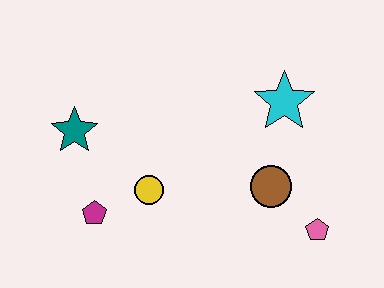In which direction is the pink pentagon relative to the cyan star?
The pink pentagon is below the cyan star.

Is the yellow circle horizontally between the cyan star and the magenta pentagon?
Yes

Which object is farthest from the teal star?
The pink pentagon is farthest from the teal star.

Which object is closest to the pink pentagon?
The brown circle is closest to the pink pentagon.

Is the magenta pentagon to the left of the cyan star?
Yes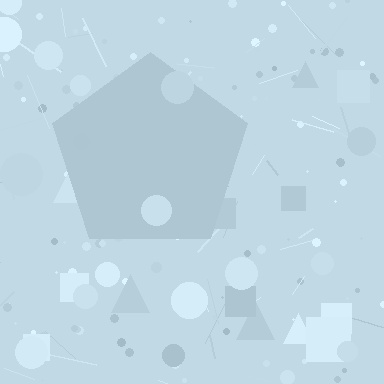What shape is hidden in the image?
A pentagon is hidden in the image.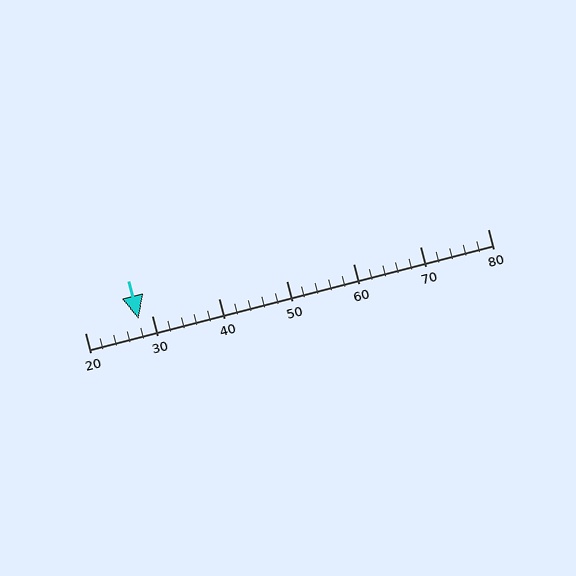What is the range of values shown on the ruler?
The ruler shows values from 20 to 80.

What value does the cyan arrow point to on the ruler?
The cyan arrow points to approximately 28.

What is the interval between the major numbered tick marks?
The major tick marks are spaced 10 units apart.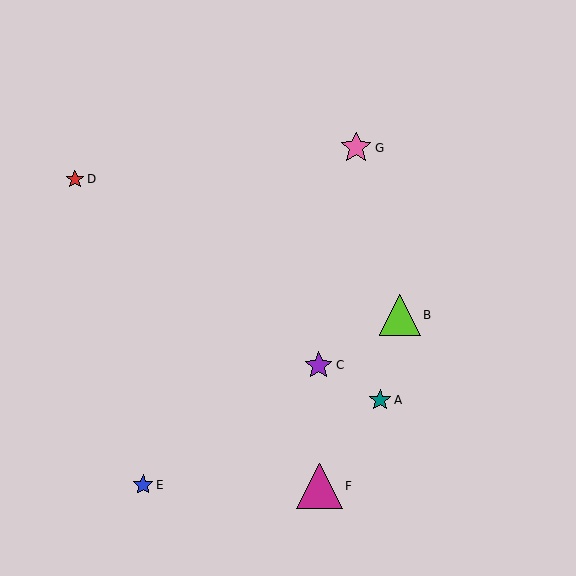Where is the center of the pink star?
The center of the pink star is at (356, 148).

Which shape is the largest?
The magenta triangle (labeled F) is the largest.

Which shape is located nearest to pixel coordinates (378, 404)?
The teal star (labeled A) at (380, 400) is nearest to that location.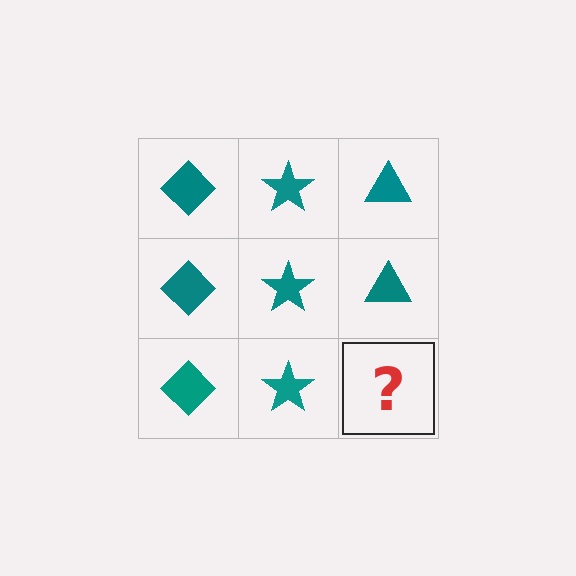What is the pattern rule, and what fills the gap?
The rule is that each column has a consistent shape. The gap should be filled with a teal triangle.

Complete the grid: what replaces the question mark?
The question mark should be replaced with a teal triangle.